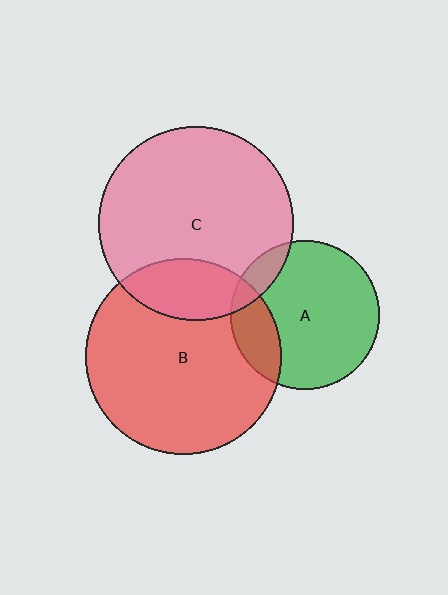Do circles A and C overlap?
Yes.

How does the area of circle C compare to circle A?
Approximately 1.7 times.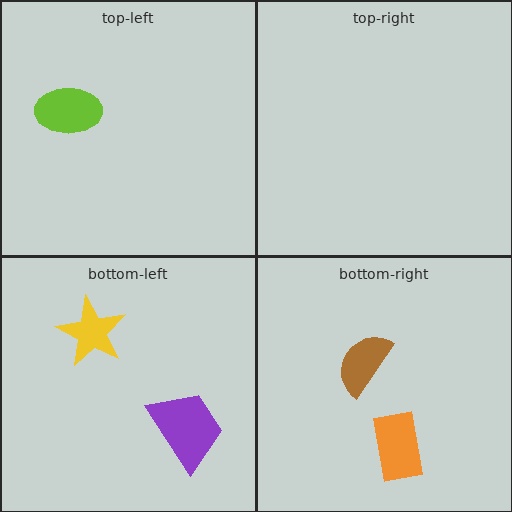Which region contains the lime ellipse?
The top-left region.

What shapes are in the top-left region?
The lime ellipse.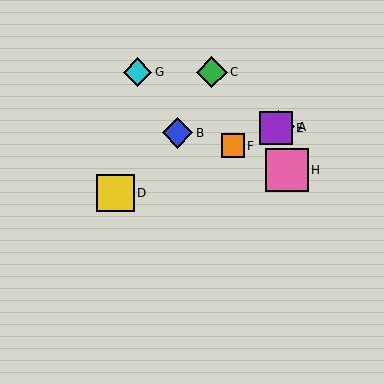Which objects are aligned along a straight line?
Objects A, D, E, F are aligned along a straight line.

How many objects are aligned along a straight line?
4 objects (A, D, E, F) are aligned along a straight line.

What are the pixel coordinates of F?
Object F is at (233, 146).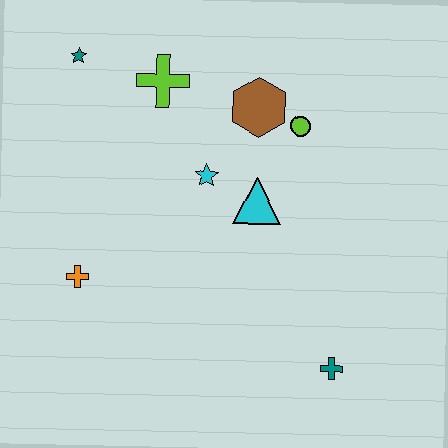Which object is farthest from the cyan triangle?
The teal star is farthest from the cyan triangle.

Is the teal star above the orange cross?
Yes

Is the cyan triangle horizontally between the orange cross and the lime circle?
Yes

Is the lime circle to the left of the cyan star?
No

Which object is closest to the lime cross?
The teal star is closest to the lime cross.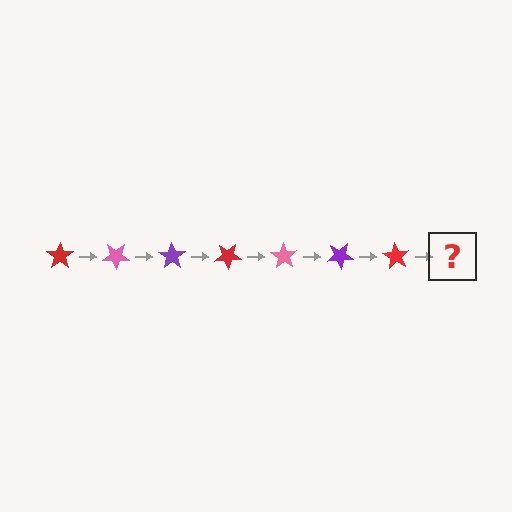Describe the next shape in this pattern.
It should be a pink star, rotated 245 degrees from the start.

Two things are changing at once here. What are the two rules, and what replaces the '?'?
The two rules are that it rotates 35 degrees each step and the color cycles through red, pink, and purple. The '?' should be a pink star, rotated 245 degrees from the start.